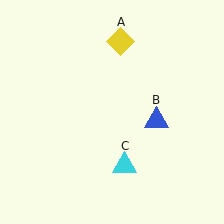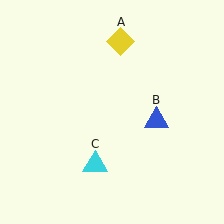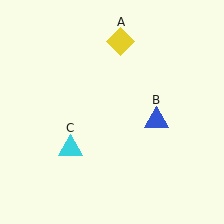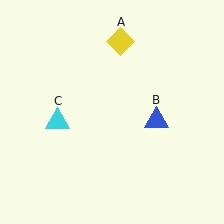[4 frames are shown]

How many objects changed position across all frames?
1 object changed position: cyan triangle (object C).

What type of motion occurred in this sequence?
The cyan triangle (object C) rotated clockwise around the center of the scene.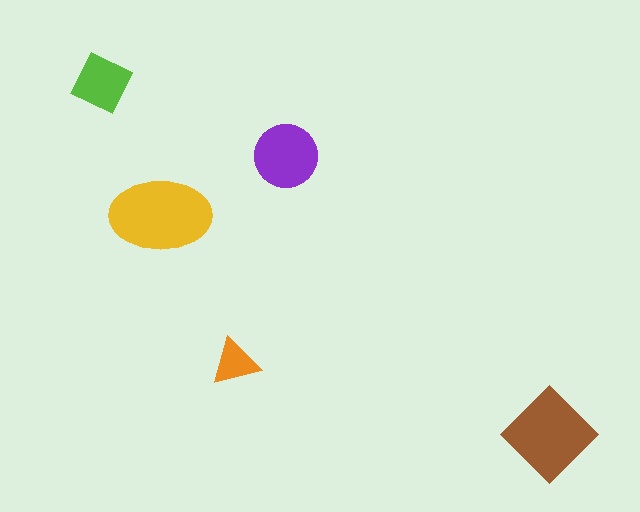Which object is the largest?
The yellow ellipse.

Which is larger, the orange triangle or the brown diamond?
The brown diamond.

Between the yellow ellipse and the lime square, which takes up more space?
The yellow ellipse.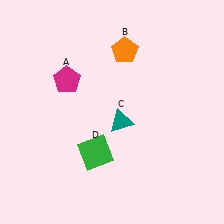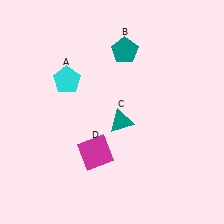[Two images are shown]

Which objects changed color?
A changed from magenta to cyan. B changed from orange to teal. D changed from green to magenta.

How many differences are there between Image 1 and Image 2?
There are 3 differences between the two images.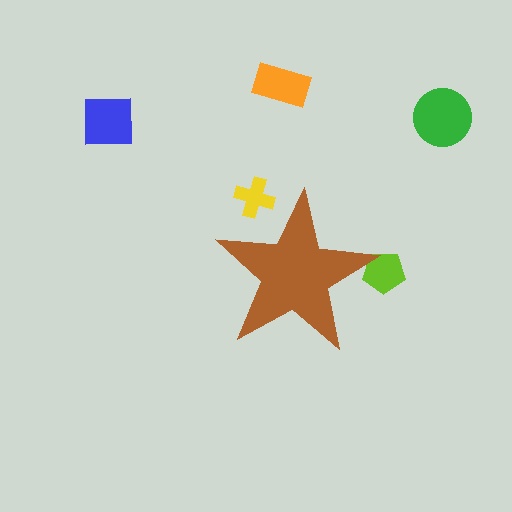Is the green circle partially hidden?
No, the green circle is fully visible.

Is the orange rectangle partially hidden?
No, the orange rectangle is fully visible.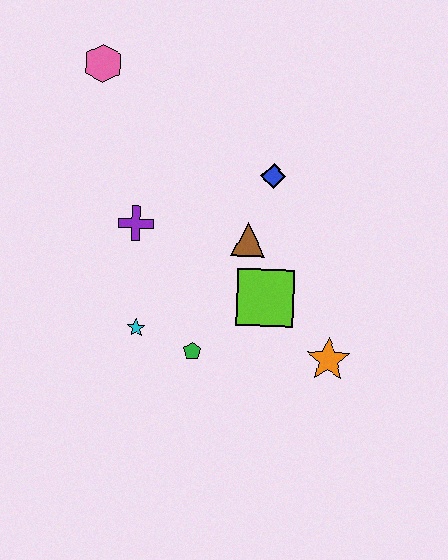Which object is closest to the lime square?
The brown triangle is closest to the lime square.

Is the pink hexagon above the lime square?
Yes